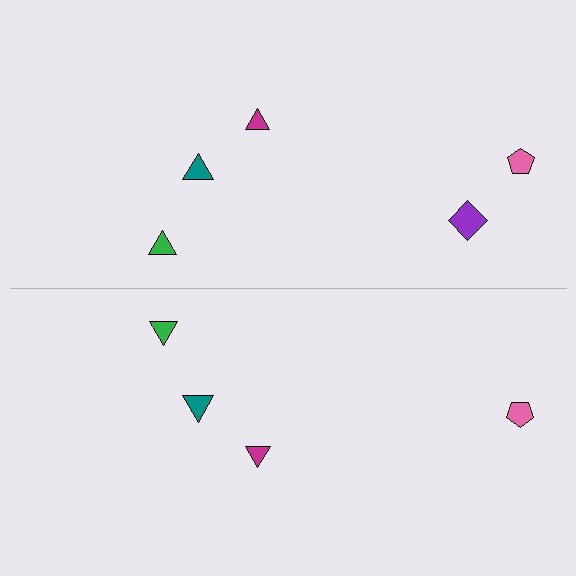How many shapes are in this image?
There are 9 shapes in this image.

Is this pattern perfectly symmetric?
No, the pattern is not perfectly symmetric. A purple diamond is missing from the bottom side.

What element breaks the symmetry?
A purple diamond is missing from the bottom side.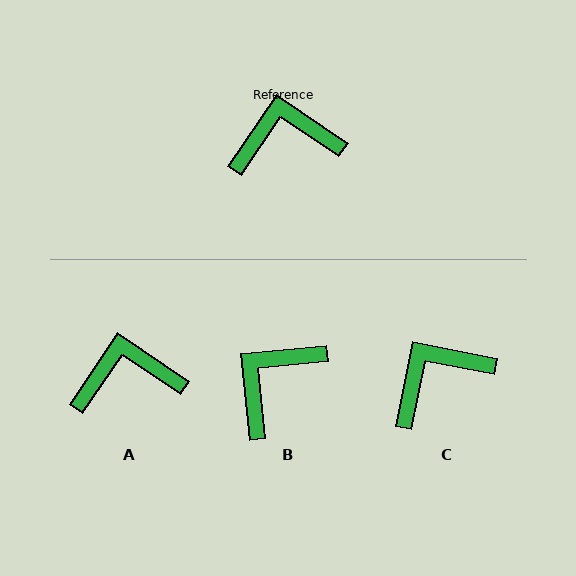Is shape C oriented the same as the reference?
No, it is off by about 23 degrees.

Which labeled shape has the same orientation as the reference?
A.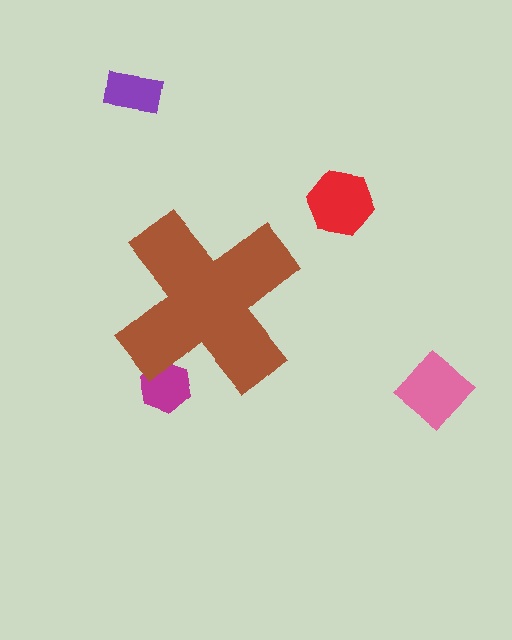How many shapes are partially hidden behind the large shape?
1 shape is partially hidden.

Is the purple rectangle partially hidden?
No, the purple rectangle is fully visible.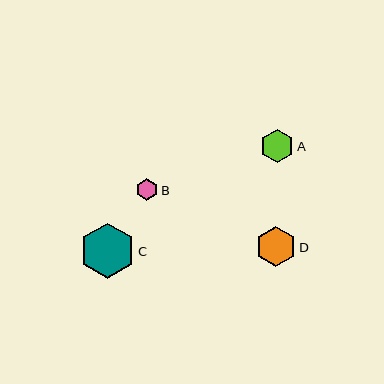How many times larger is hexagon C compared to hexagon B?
Hexagon C is approximately 2.6 times the size of hexagon B.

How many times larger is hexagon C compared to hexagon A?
Hexagon C is approximately 1.6 times the size of hexagon A.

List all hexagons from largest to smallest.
From largest to smallest: C, D, A, B.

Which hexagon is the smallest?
Hexagon B is the smallest with a size of approximately 21 pixels.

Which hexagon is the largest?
Hexagon C is the largest with a size of approximately 55 pixels.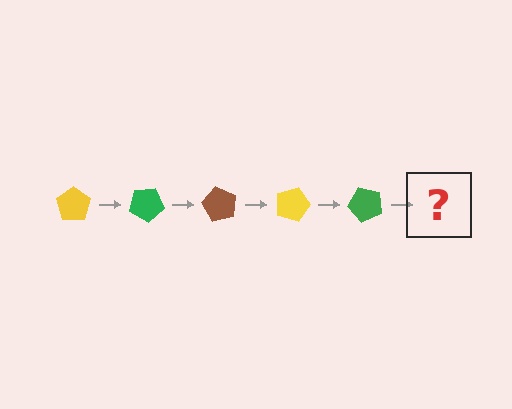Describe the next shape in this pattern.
It should be a brown pentagon, rotated 150 degrees from the start.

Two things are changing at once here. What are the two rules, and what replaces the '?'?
The two rules are that it rotates 30 degrees each step and the color cycles through yellow, green, and brown. The '?' should be a brown pentagon, rotated 150 degrees from the start.